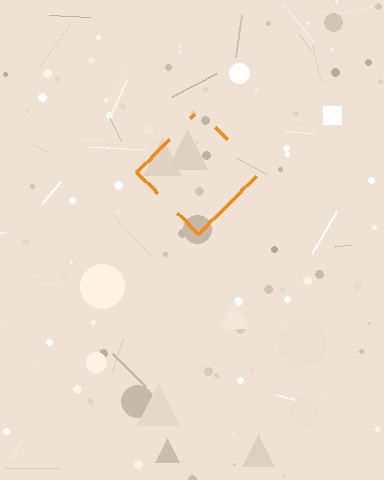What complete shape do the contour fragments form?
The contour fragments form a diamond.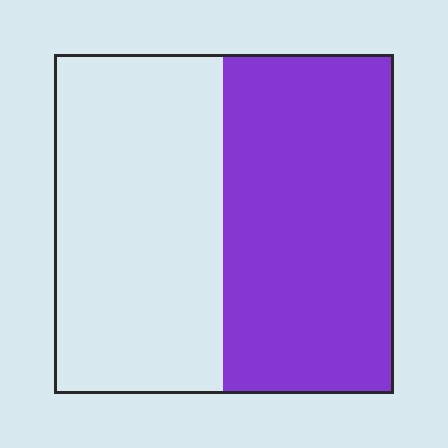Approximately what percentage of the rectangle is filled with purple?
Approximately 50%.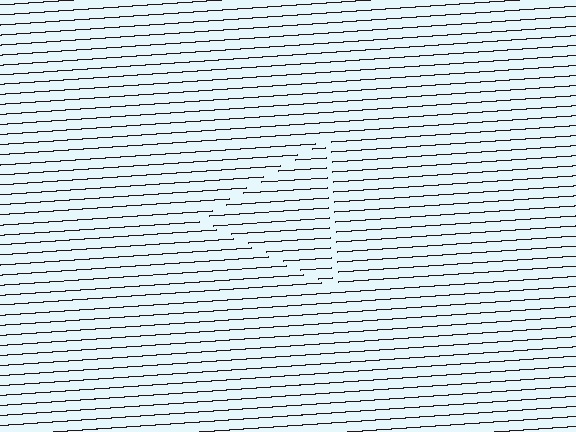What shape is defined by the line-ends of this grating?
An illusory triangle. The interior of the shape contains the same grating, shifted by half a period — the contour is defined by the phase discontinuity where line-ends from the inner and outer gratings abut.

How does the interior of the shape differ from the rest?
The interior of the shape contains the same grating, shifted by half a period — the contour is defined by the phase discontinuity where line-ends from the inner and outer gratings abut.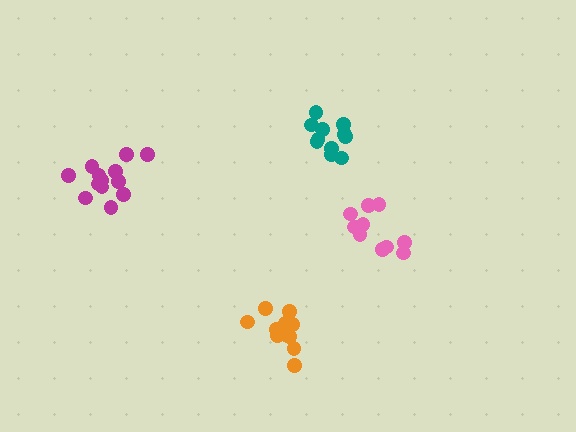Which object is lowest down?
The orange cluster is bottommost.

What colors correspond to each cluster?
The clusters are colored: magenta, pink, teal, orange.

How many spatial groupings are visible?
There are 4 spatial groupings.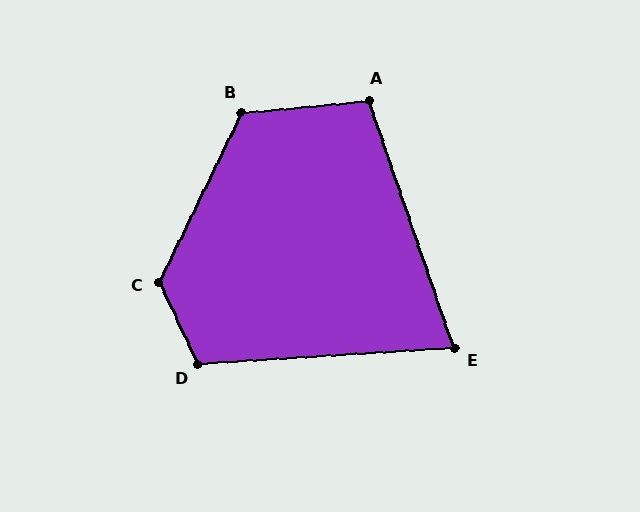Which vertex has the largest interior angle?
C, at approximately 129 degrees.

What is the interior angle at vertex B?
Approximately 122 degrees (obtuse).